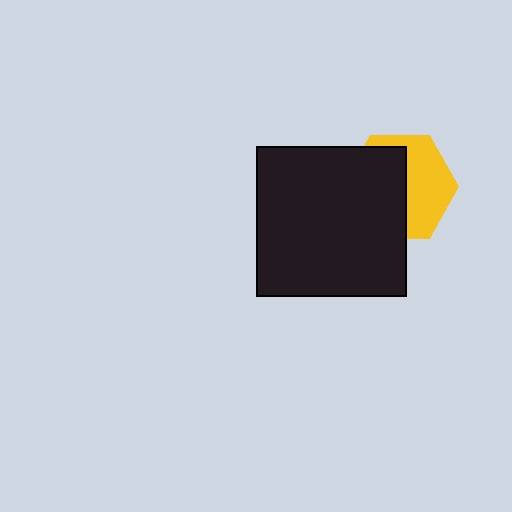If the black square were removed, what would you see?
You would see the complete yellow hexagon.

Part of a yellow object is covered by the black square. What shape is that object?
It is a hexagon.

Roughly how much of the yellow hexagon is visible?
About half of it is visible (roughly 46%).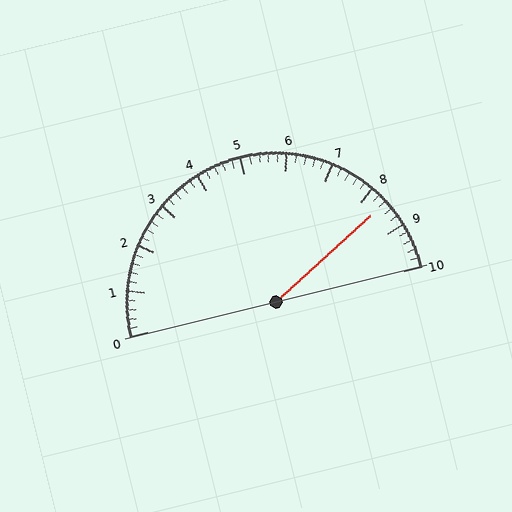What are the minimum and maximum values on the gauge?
The gauge ranges from 0 to 10.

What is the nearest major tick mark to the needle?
The nearest major tick mark is 8.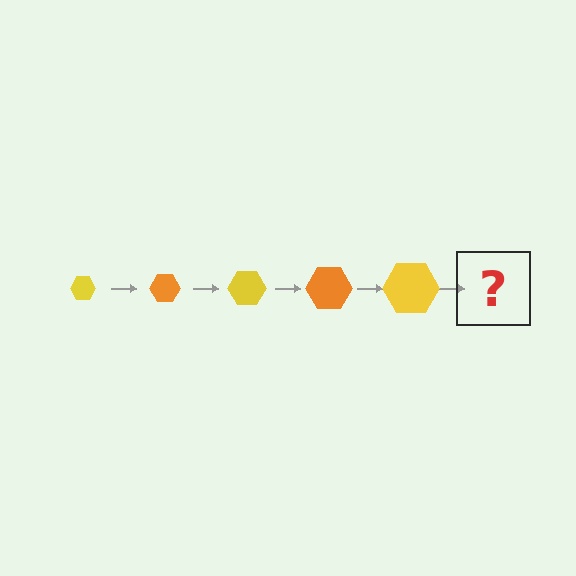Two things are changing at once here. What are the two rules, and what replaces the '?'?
The two rules are that the hexagon grows larger each step and the color cycles through yellow and orange. The '?' should be an orange hexagon, larger than the previous one.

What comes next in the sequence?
The next element should be an orange hexagon, larger than the previous one.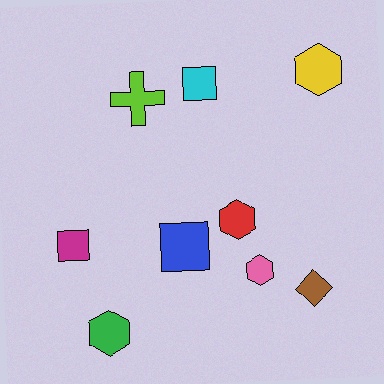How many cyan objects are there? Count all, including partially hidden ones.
There is 1 cyan object.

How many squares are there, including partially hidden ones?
There are 3 squares.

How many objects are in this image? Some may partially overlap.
There are 9 objects.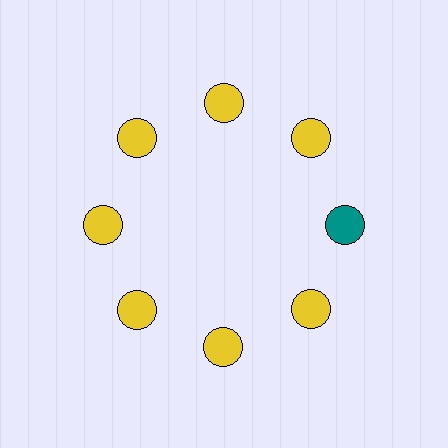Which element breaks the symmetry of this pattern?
The teal circle at roughly the 3 o'clock position breaks the symmetry. All other shapes are yellow circles.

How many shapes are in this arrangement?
There are 8 shapes arranged in a ring pattern.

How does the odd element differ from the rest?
It has a different color: teal instead of yellow.